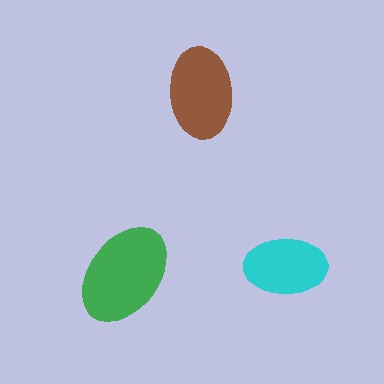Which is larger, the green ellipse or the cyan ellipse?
The green one.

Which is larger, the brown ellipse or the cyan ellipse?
The brown one.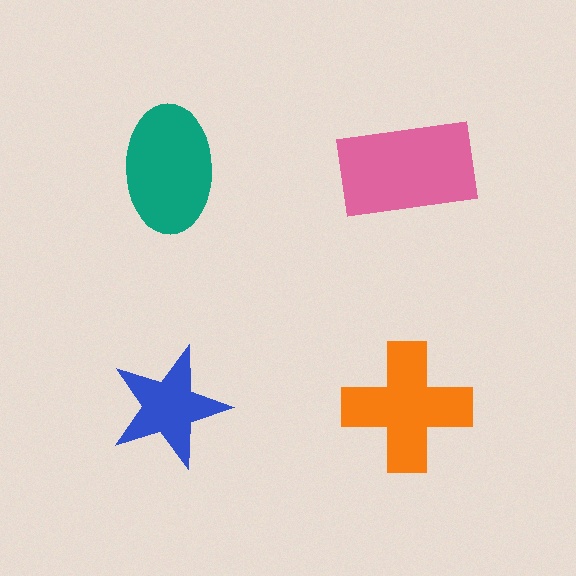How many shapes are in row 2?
2 shapes.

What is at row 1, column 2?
A pink rectangle.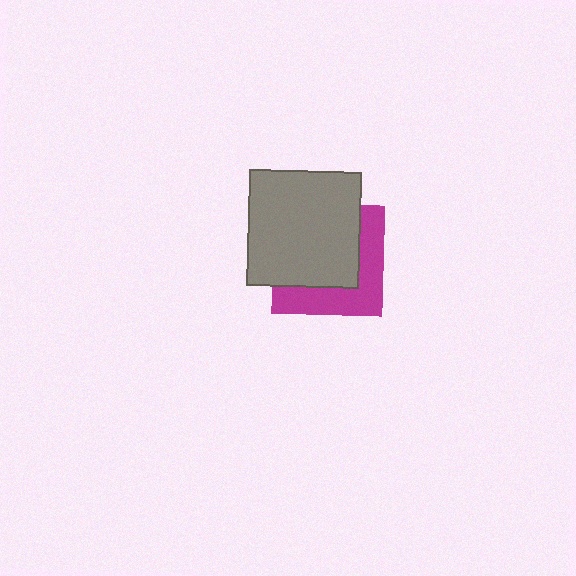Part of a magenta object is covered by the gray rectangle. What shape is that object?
It is a square.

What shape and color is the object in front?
The object in front is a gray rectangle.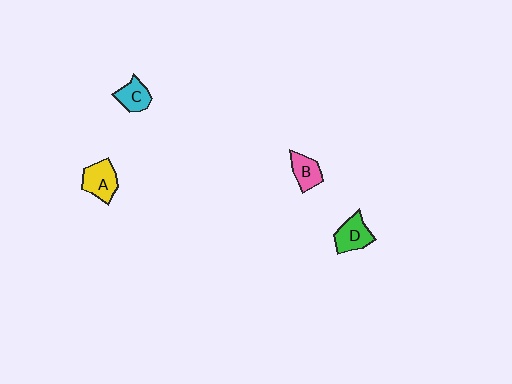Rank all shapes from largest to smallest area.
From largest to smallest: A (yellow), D (green), B (pink), C (cyan).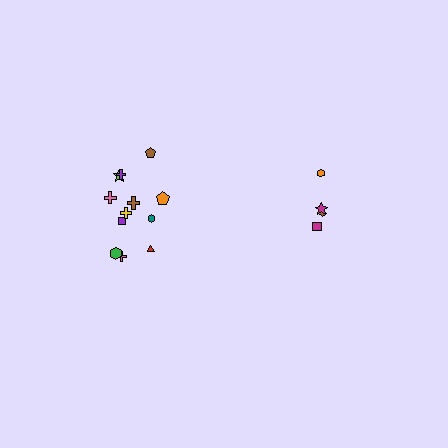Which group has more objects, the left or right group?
The left group.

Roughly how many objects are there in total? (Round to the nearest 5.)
Roughly 15 objects in total.